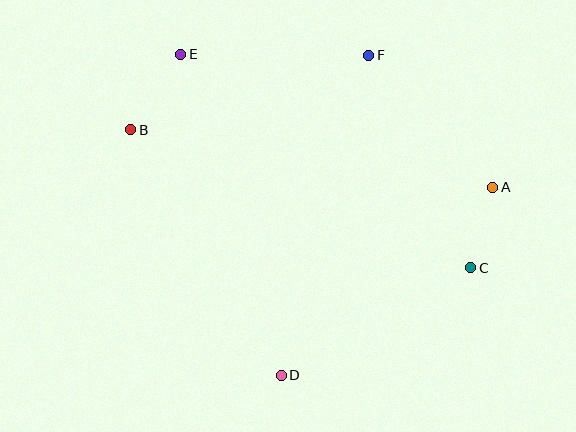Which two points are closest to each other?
Points A and C are closest to each other.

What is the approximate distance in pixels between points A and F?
The distance between A and F is approximately 181 pixels.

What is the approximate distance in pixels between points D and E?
The distance between D and E is approximately 337 pixels.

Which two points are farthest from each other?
Points B and C are farthest from each other.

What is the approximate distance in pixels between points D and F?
The distance between D and F is approximately 332 pixels.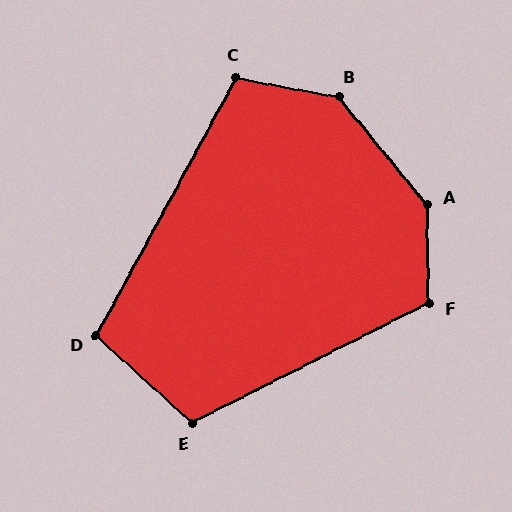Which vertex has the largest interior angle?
A, at approximately 141 degrees.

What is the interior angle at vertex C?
Approximately 108 degrees (obtuse).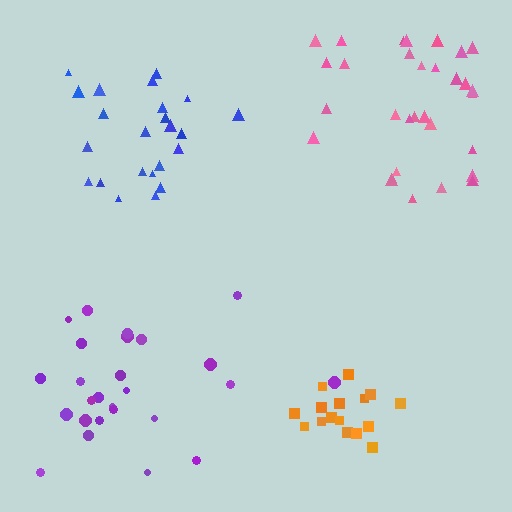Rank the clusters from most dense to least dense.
orange, pink, blue, purple.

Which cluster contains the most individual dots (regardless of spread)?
Pink (32).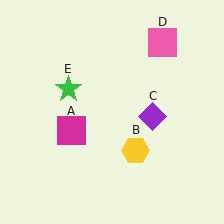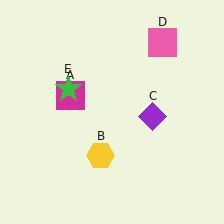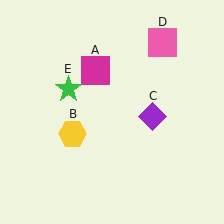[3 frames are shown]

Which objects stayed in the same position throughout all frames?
Purple diamond (object C) and pink square (object D) and green star (object E) remained stationary.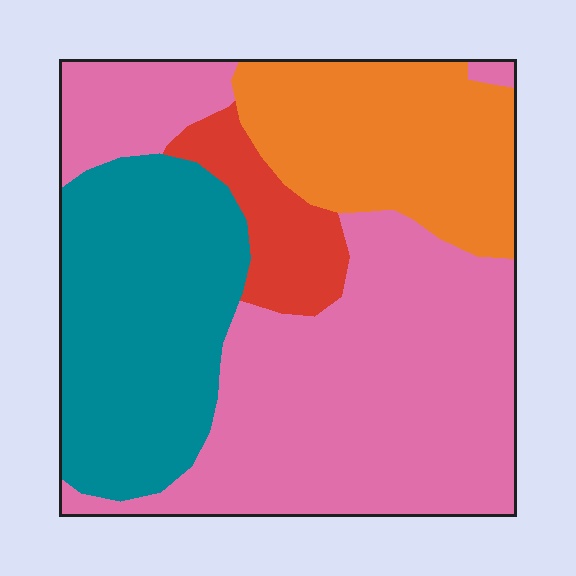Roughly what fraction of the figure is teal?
Teal covers about 25% of the figure.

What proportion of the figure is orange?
Orange covers 20% of the figure.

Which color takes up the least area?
Red, at roughly 10%.